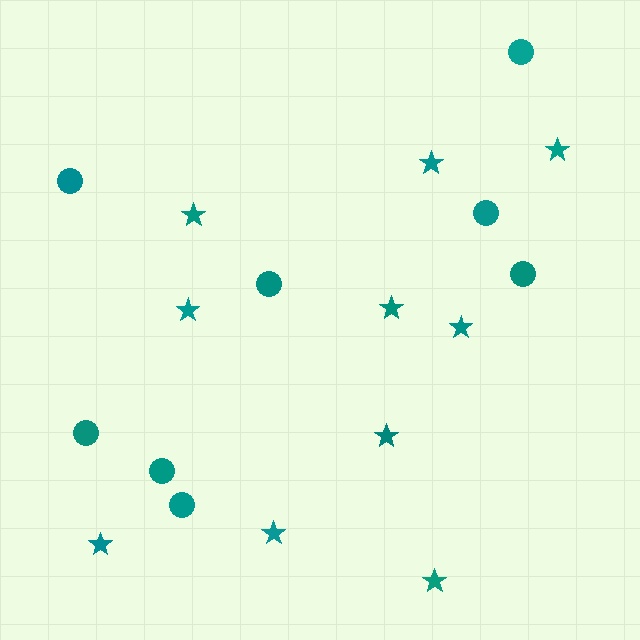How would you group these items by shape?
There are 2 groups: one group of stars (10) and one group of circles (8).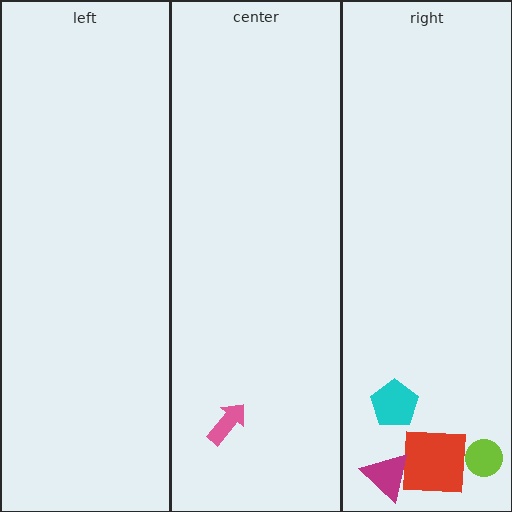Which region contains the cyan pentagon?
The right region.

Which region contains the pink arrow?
The center region.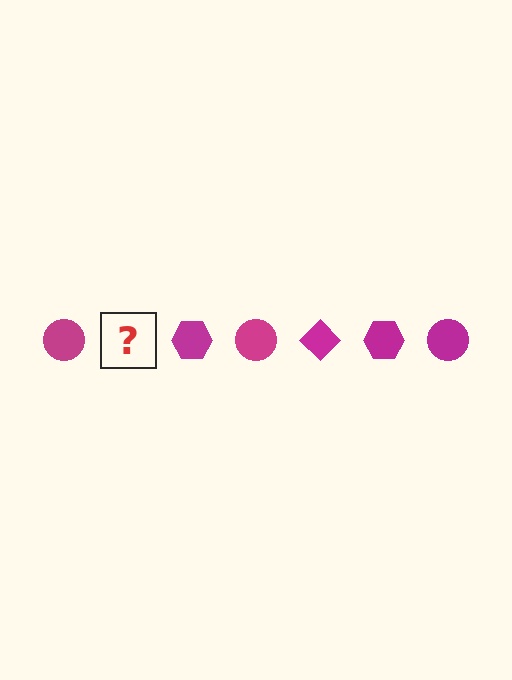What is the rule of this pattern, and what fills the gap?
The rule is that the pattern cycles through circle, diamond, hexagon shapes in magenta. The gap should be filled with a magenta diamond.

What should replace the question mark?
The question mark should be replaced with a magenta diamond.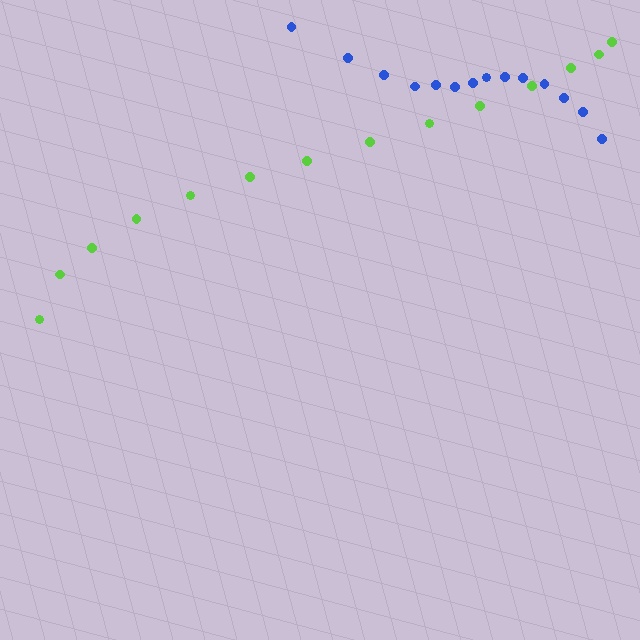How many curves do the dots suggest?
There are 2 distinct paths.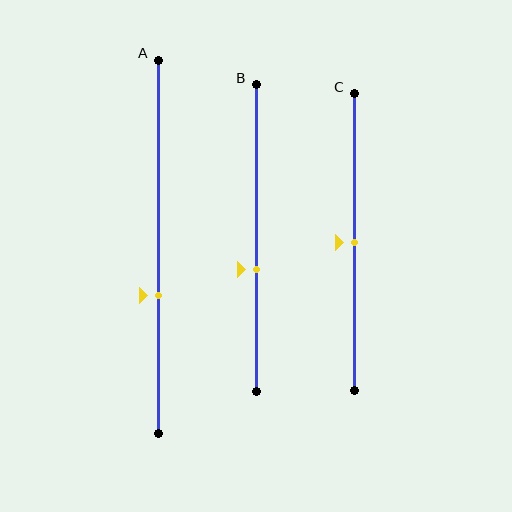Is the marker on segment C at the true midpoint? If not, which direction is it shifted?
Yes, the marker on segment C is at the true midpoint.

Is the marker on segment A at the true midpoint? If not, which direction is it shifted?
No, the marker on segment A is shifted downward by about 13% of the segment length.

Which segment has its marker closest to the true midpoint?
Segment C has its marker closest to the true midpoint.